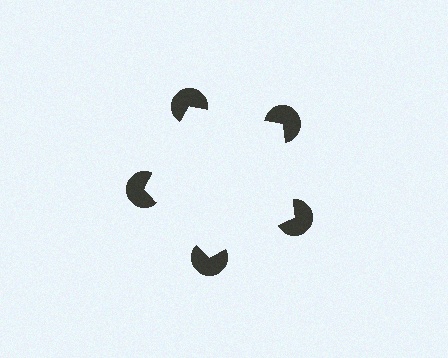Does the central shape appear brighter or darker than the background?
It typically appears slightly brighter than the background, even though no actual brightness change is drawn.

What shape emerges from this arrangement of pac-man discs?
An illusory pentagon — its edges are inferred from the aligned wedge cuts in the pac-man discs, not physically drawn.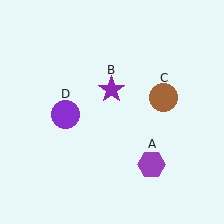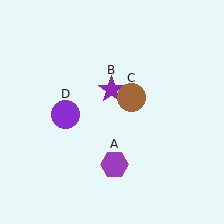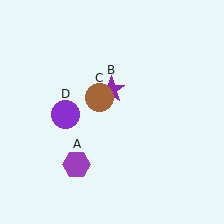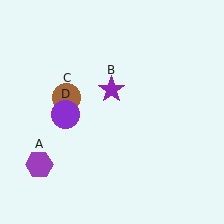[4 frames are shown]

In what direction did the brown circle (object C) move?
The brown circle (object C) moved left.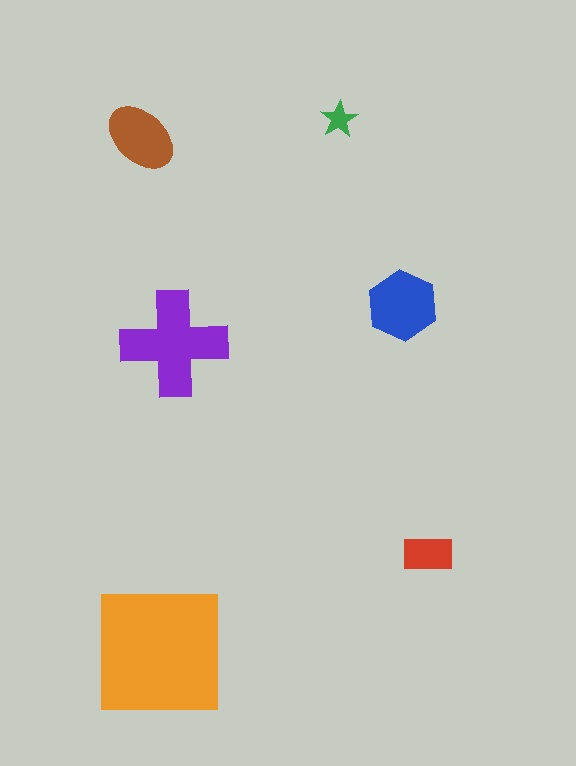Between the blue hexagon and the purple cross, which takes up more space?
The purple cross.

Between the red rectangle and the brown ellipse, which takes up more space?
The brown ellipse.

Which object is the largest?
The orange square.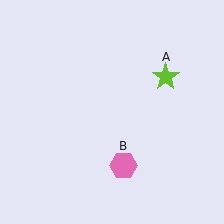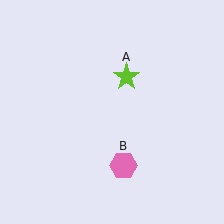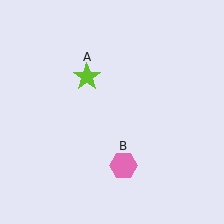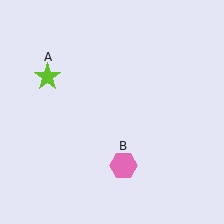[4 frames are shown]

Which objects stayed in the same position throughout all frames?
Pink hexagon (object B) remained stationary.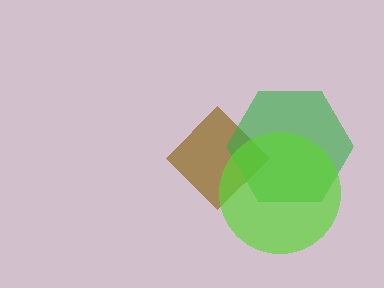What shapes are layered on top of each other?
The layered shapes are: a brown diamond, a green hexagon, a lime circle.